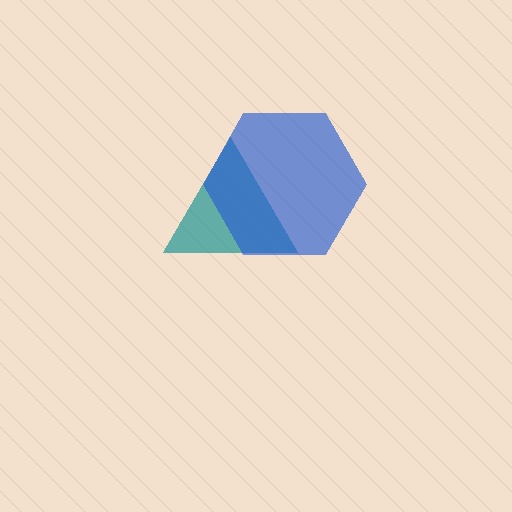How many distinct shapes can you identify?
There are 2 distinct shapes: a teal triangle, a blue hexagon.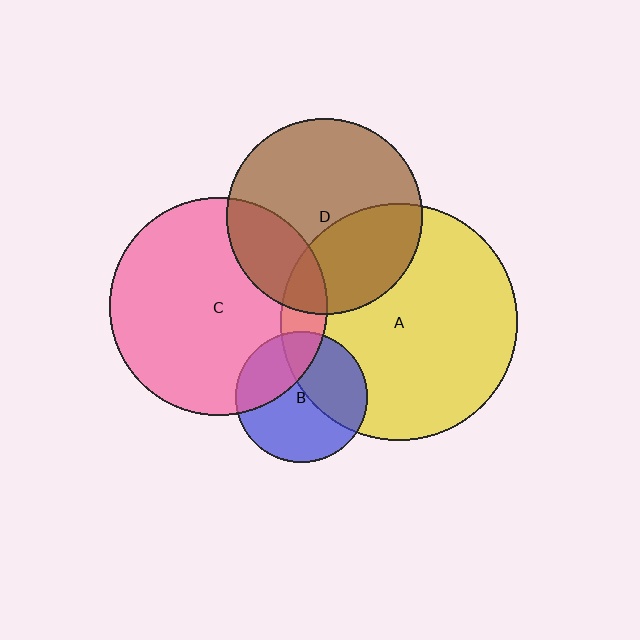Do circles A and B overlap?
Yes.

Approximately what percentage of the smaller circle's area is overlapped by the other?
Approximately 40%.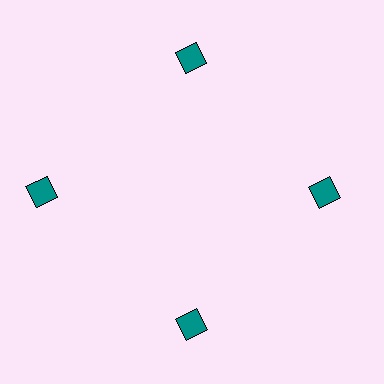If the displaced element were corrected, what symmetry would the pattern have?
It would have 4-fold rotational symmetry — the pattern would map onto itself every 90 degrees.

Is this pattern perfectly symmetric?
No. The 4 teal squares are arranged in a ring, but one element near the 9 o'clock position is pushed outward from the center, breaking the 4-fold rotational symmetry.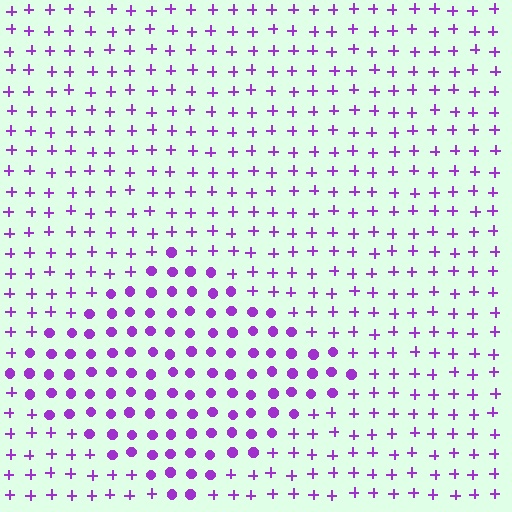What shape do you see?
I see a diamond.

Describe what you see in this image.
The image is filled with small purple elements arranged in a uniform grid. A diamond-shaped region contains circles, while the surrounding area contains plus signs. The boundary is defined purely by the change in element shape.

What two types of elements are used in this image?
The image uses circles inside the diamond region and plus signs outside it.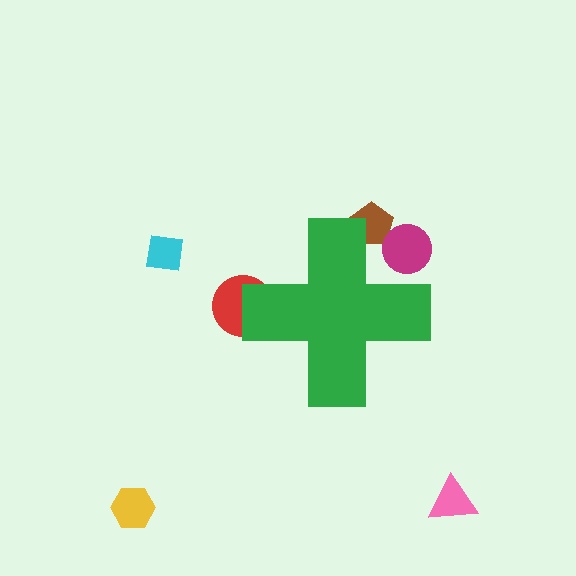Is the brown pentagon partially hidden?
Yes, the brown pentagon is partially hidden behind the green cross.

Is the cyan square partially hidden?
No, the cyan square is fully visible.